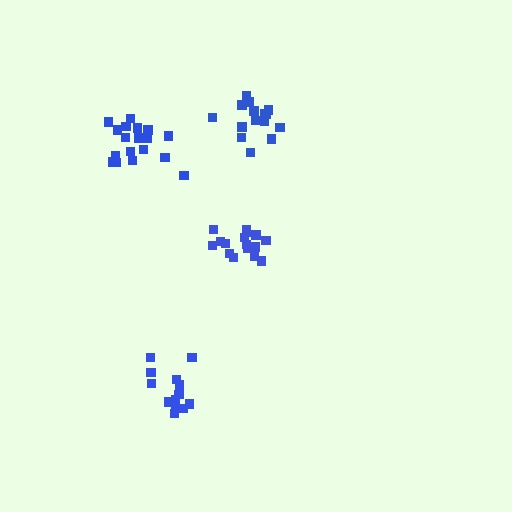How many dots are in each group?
Group 1: 16 dots, Group 2: 15 dots, Group 3: 14 dots, Group 4: 18 dots (63 total).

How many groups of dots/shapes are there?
There are 4 groups.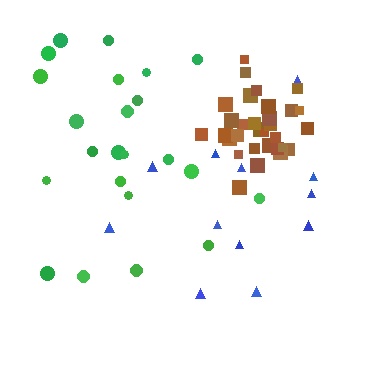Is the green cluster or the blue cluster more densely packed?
Green.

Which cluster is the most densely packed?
Brown.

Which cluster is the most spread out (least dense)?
Blue.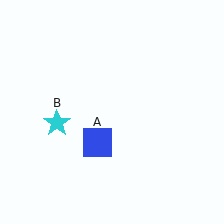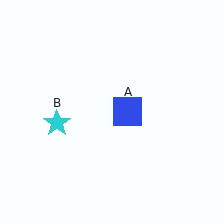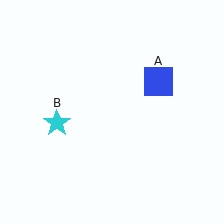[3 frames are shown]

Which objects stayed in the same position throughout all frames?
Cyan star (object B) remained stationary.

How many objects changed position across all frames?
1 object changed position: blue square (object A).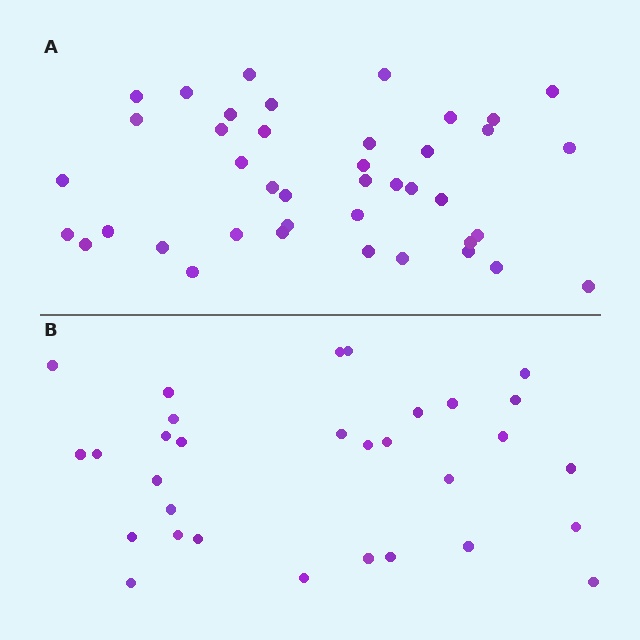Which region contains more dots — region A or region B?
Region A (the top region) has more dots.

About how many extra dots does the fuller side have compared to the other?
Region A has roughly 10 or so more dots than region B.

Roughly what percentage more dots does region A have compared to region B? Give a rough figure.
About 30% more.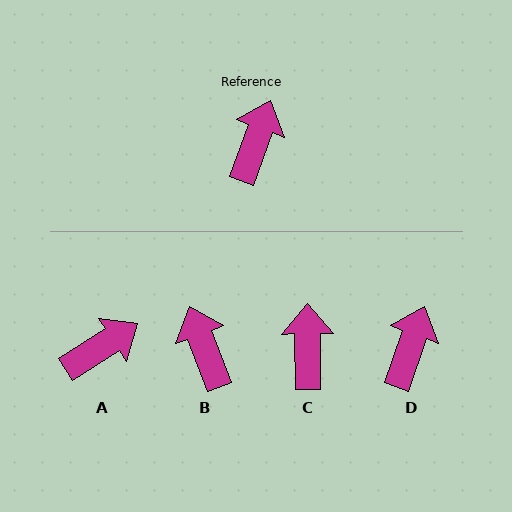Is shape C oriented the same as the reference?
No, it is off by about 20 degrees.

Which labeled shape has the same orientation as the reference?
D.